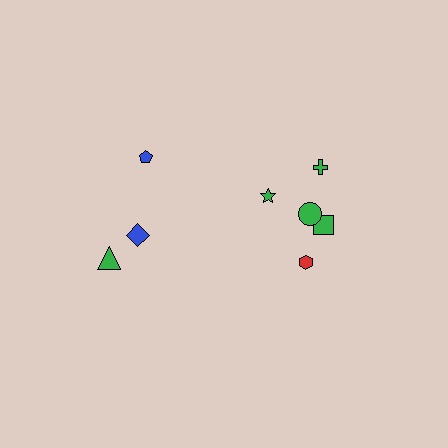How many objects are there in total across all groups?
There are 8 objects.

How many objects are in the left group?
There are 3 objects.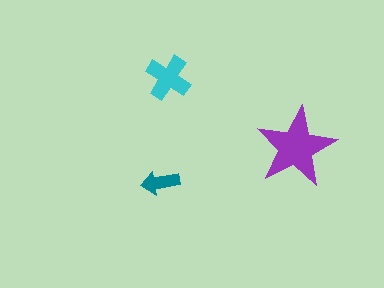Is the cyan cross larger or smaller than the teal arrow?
Larger.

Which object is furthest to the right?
The purple star is rightmost.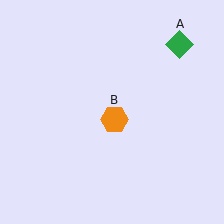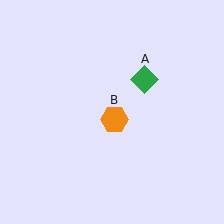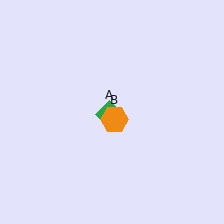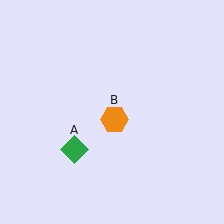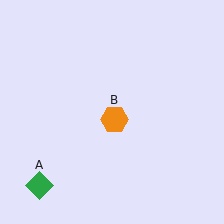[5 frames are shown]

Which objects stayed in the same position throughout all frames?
Orange hexagon (object B) remained stationary.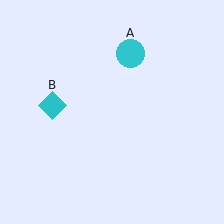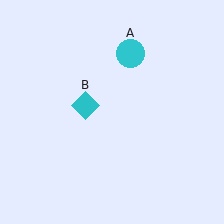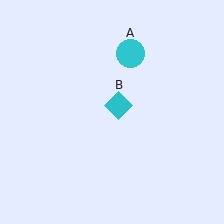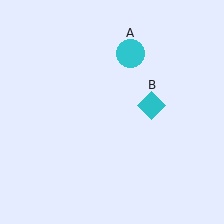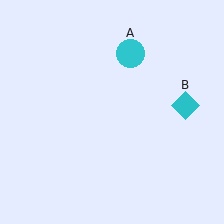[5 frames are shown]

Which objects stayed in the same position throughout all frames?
Cyan circle (object A) remained stationary.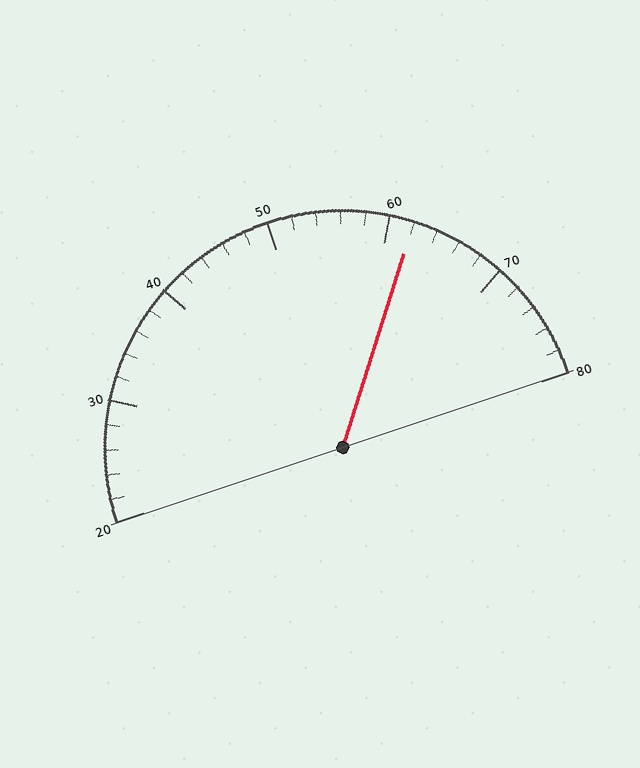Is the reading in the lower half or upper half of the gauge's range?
The reading is in the upper half of the range (20 to 80).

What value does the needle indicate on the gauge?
The needle indicates approximately 62.